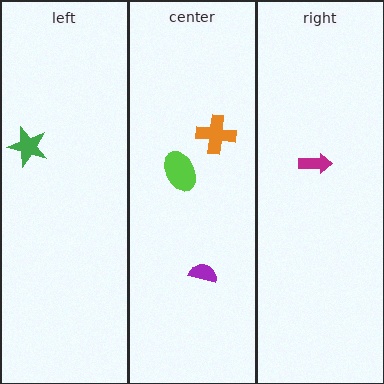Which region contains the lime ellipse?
The center region.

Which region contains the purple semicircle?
The center region.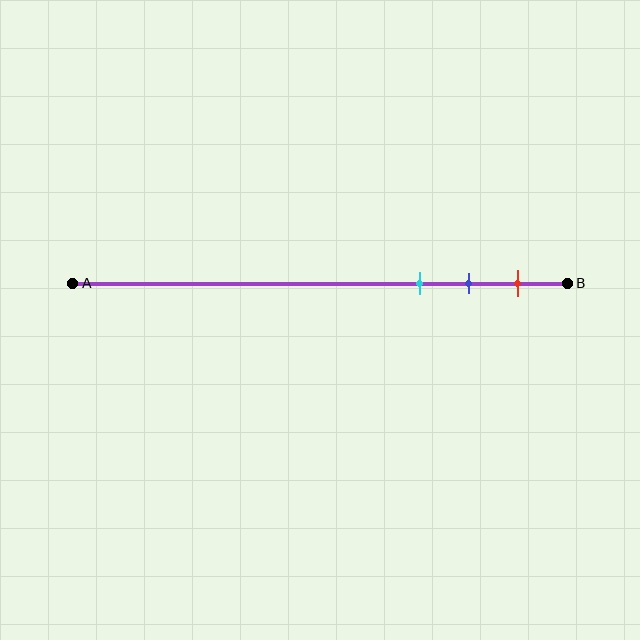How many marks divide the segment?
There are 3 marks dividing the segment.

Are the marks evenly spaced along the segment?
Yes, the marks are approximately evenly spaced.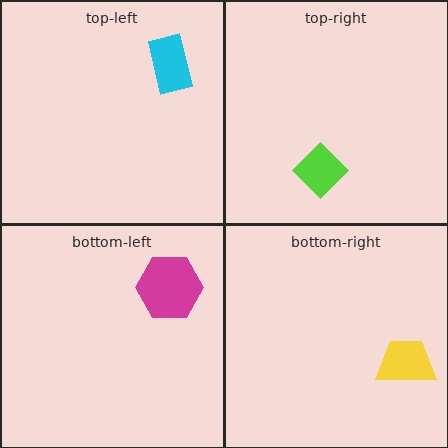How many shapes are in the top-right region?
1.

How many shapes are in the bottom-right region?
1.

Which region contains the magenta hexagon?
The bottom-left region.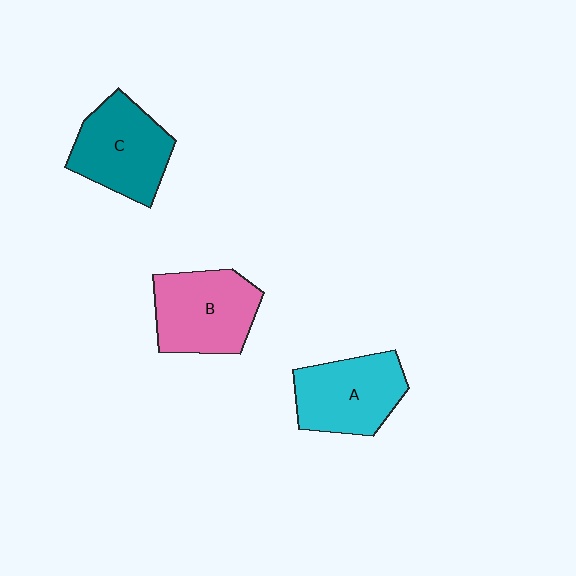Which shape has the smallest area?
Shape A (cyan).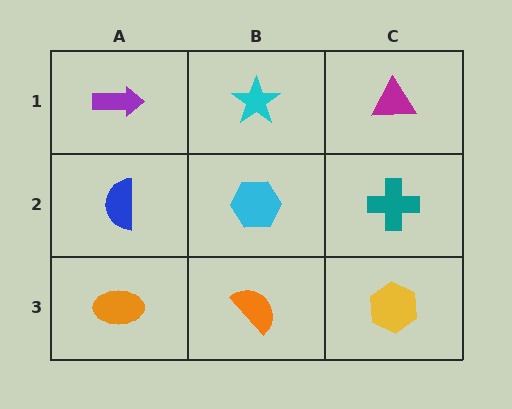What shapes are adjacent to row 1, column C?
A teal cross (row 2, column C), a cyan star (row 1, column B).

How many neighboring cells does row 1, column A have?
2.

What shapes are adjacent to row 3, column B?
A cyan hexagon (row 2, column B), an orange ellipse (row 3, column A), a yellow hexagon (row 3, column C).